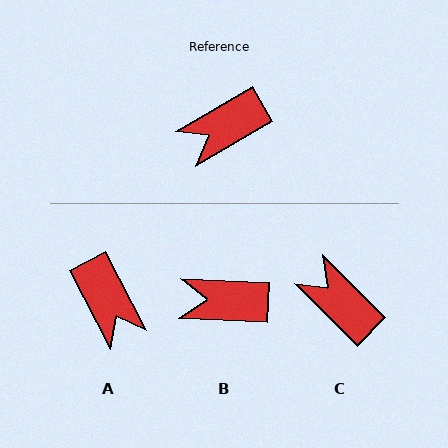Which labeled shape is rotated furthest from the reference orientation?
A, about 88 degrees away.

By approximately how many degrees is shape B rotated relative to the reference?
Approximately 32 degrees clockwise.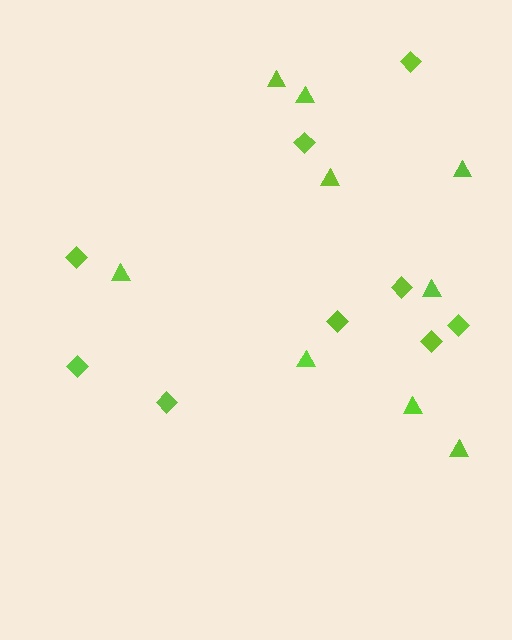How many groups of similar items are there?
There are 2 groups: one group of triangles (9) and one group of diamonds (9).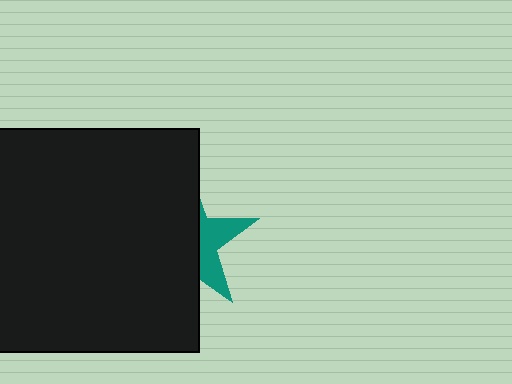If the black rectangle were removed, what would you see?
You would see the complete teal star.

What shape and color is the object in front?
The object in front is a black rectangle.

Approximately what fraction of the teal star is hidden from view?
Roughly 65% of the teal star is hidden behind the black rectangle.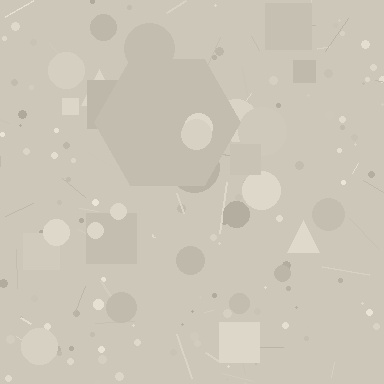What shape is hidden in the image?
A hexagon is hidden in the image.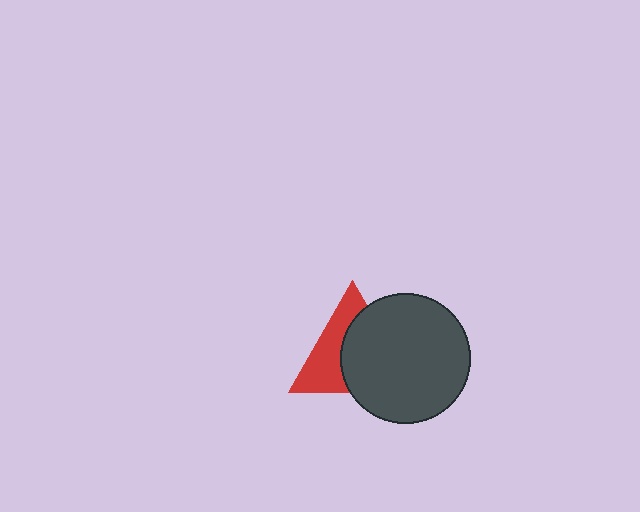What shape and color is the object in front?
The object in front is a dark gray circle.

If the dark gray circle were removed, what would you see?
You would see the complete red triangle.